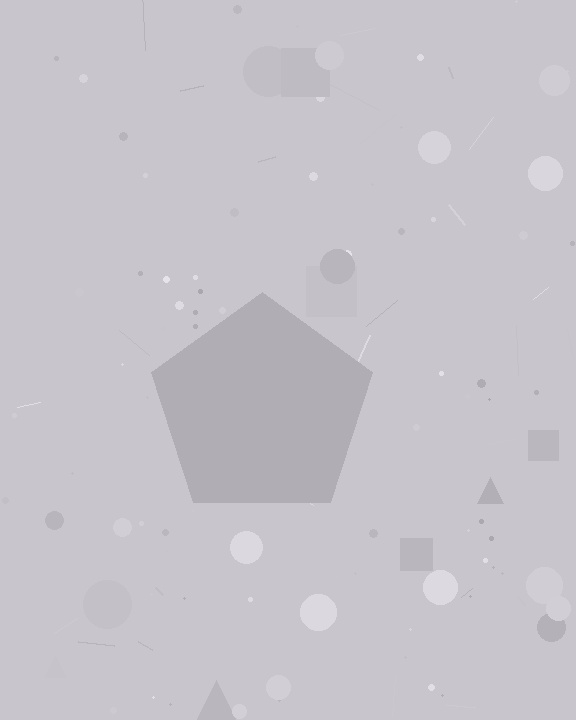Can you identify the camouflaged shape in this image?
The camouflaged shape is a pentagon.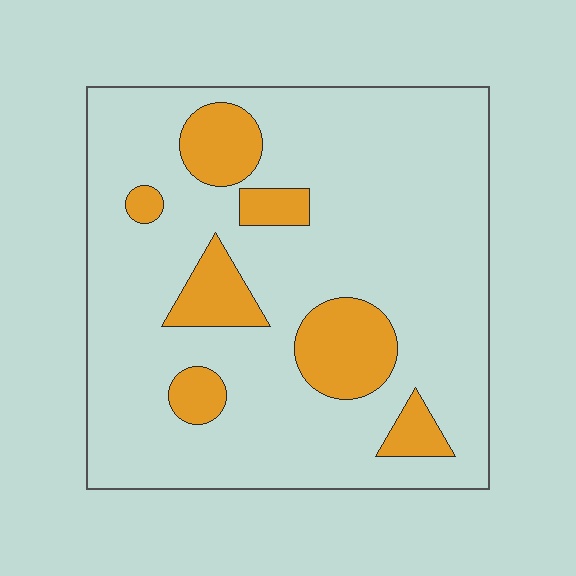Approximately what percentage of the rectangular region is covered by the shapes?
Approximately 20%.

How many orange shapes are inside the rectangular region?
7.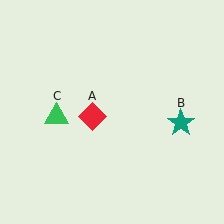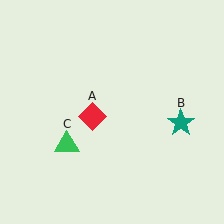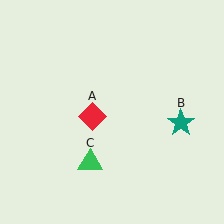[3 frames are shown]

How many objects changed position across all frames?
1 object changed position: green triangle (object C).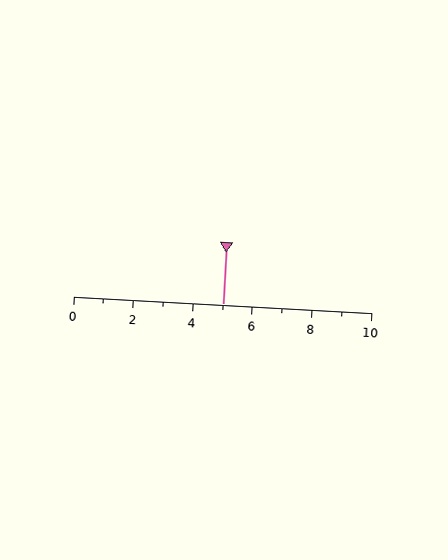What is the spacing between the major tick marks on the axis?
The major ticks are spaced 2 apart.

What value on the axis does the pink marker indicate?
The marker indicates approximately 5.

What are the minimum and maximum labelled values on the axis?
The axis runs from 0 to 10.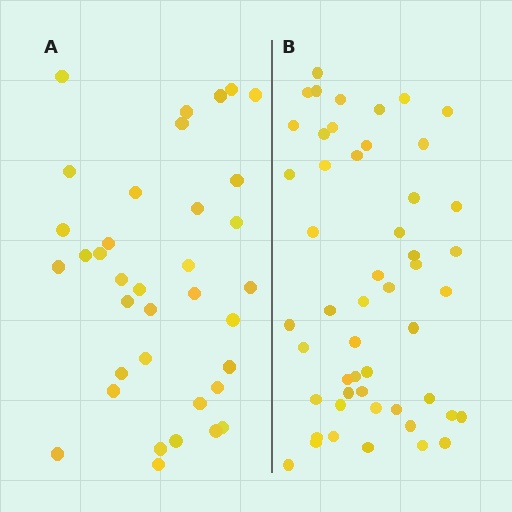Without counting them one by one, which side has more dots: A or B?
Region B (the right region) has more dots.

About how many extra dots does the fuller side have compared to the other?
Region B has approximately 15 more dots than region A.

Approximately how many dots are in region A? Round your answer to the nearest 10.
About 40 dots. (The exact count is 36, which rounds to 40.)